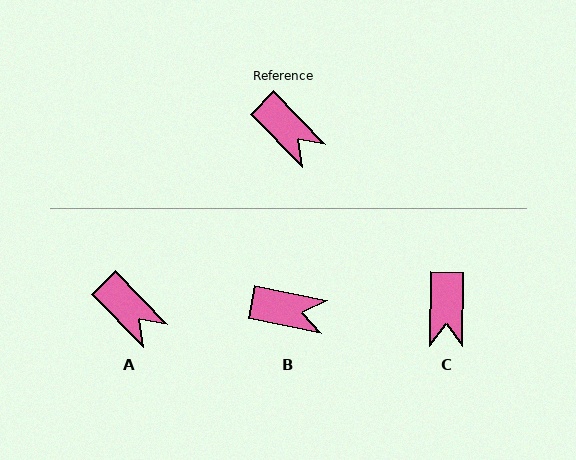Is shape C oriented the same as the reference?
No, it is off by about 45 degrees.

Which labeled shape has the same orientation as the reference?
A.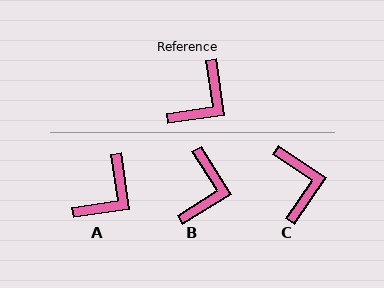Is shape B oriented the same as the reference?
No, it is off by about 24 degrees.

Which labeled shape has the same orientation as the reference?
A.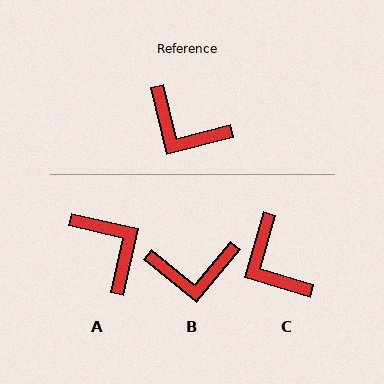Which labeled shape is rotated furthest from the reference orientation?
A, about 153 degrees away.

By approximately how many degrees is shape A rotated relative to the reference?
Approximately 153 degrees counter-clockwise.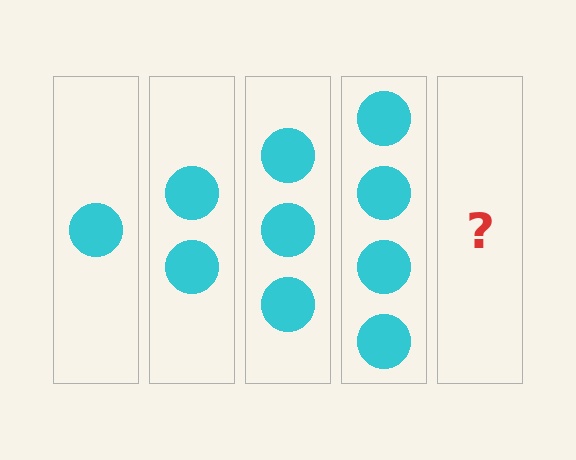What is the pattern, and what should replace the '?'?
The pattern is that each step adds one more circle. The '?' should be 5 circles.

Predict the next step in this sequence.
The next step is 5 circles.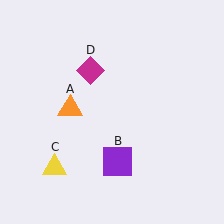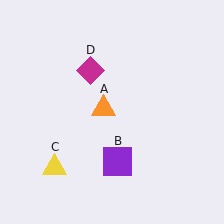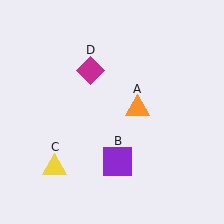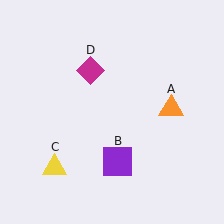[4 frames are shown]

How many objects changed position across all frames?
1 object changed position: orange triangle (object A).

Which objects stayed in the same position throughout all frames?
Purple square (object B) and yellow triangle (object C) and magenta diamond (object D) remained stationary.